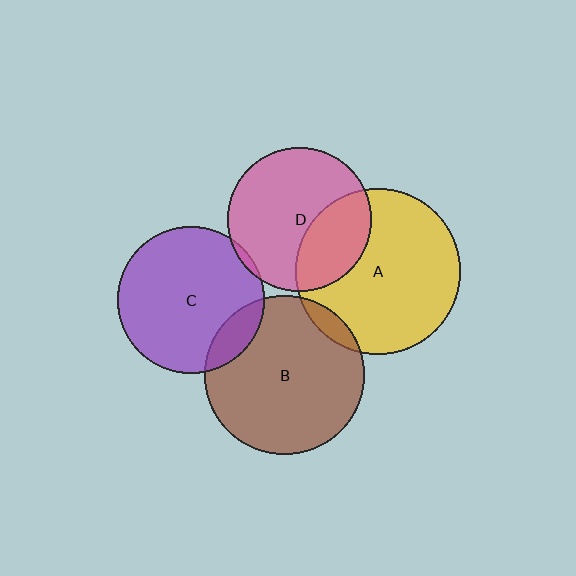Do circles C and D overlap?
Yes.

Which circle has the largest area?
Circle A (yellow).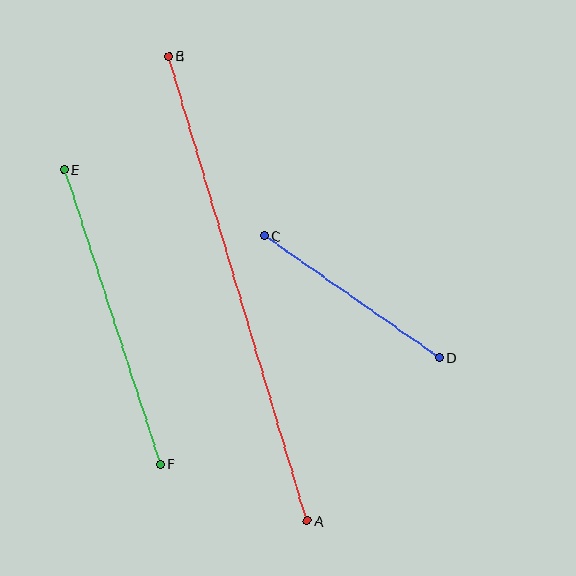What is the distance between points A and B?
The distance is approximately 485 pixels.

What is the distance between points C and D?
The distance is approximately 213 pixels.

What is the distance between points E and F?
The distance is approximately 310 pixels.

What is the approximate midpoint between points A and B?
The midpoint is at approximately (238, 289) pixels.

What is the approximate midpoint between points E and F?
The midpoint is at approximately (112, 317) pixels.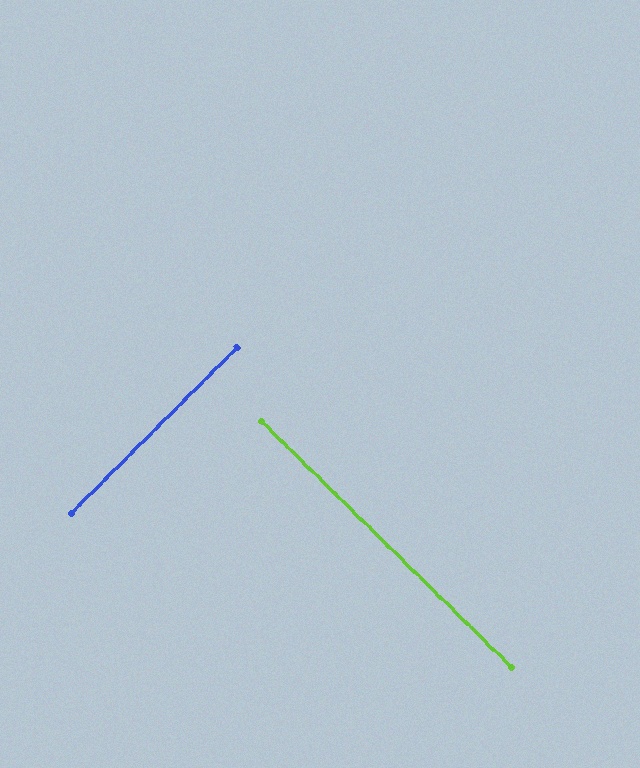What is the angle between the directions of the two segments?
Approximately 90 degrees.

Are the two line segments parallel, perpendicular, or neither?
Perpendicular — they meet at approximately 90°.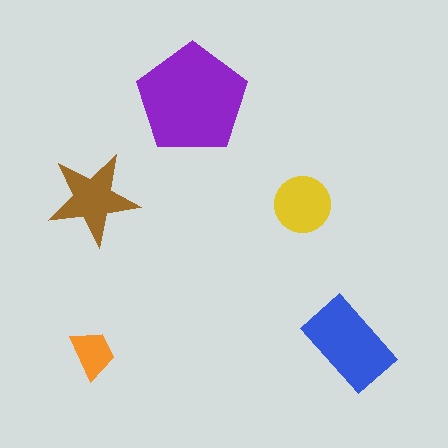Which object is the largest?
The purple pentagon.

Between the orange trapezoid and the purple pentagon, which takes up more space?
The purple pentagon.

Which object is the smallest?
The orange trapezoid.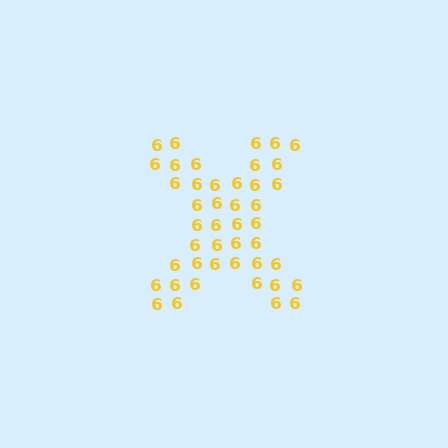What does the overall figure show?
The overall figure shows the letter X.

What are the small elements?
The small elements are digit 6's.